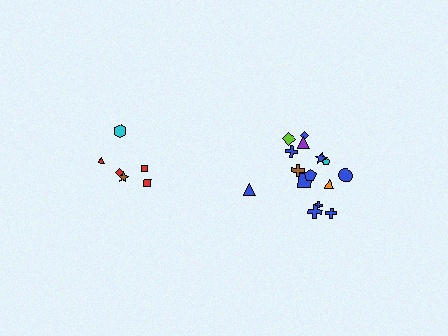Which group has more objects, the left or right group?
The right group.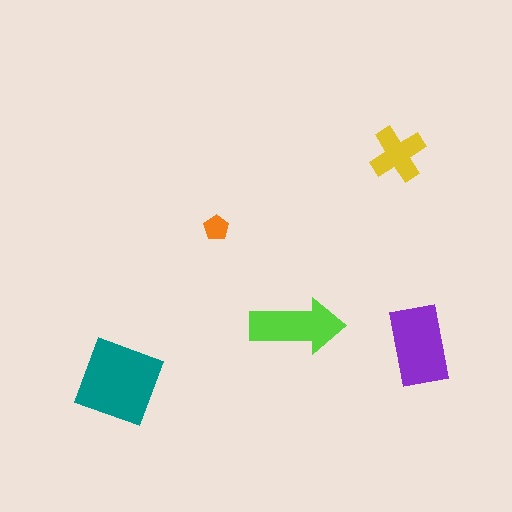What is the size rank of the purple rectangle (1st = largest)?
2nd.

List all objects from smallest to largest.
The orange pentagon, the yellow cross, the lime arrow, the purple rectangle, the teal square.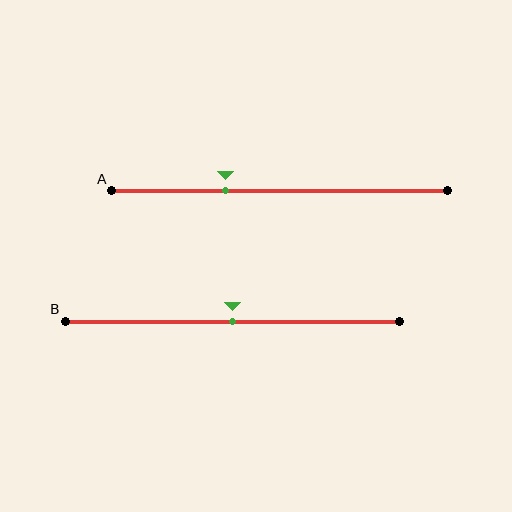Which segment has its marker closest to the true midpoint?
Segment B has its marker closest to the true midpoint.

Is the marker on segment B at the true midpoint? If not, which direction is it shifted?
Yes, the marker on segment B is at the true midpoint.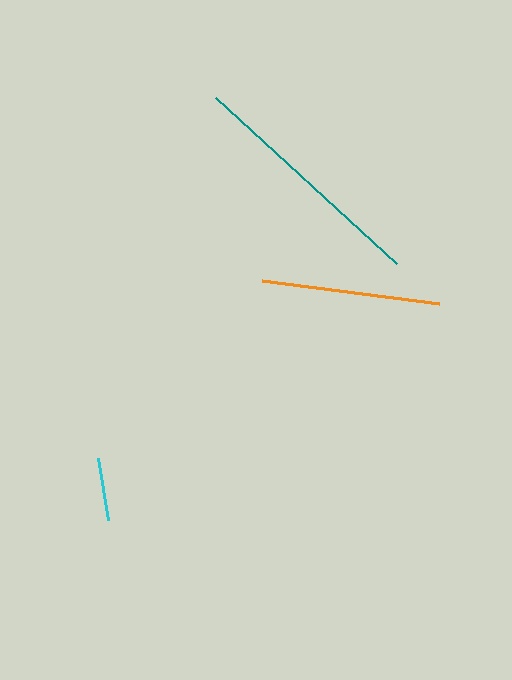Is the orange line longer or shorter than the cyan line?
The orange line is longer than the cyan line.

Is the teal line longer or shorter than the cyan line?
The teal line is longer than the cyan line.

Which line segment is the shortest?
The cyan line is the shortest at approximately 63 pixels.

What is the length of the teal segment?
The teal segment is approximately 246 pixels long.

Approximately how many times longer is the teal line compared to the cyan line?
The teal line is approximately 3.9 times the length of the cyan line.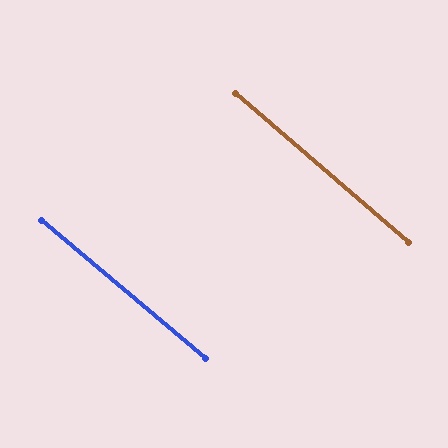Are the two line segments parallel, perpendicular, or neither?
Parallel — their directions differ by only 0.9°.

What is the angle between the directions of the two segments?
Approximately 1 degree.